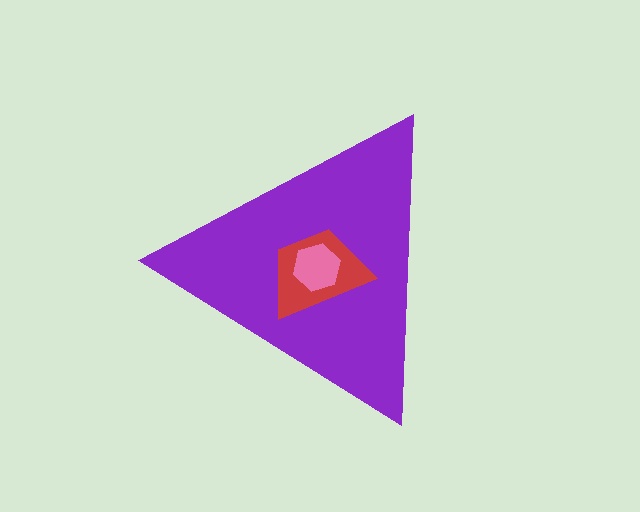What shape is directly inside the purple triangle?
The red trapezoid.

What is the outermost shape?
The purple triangle.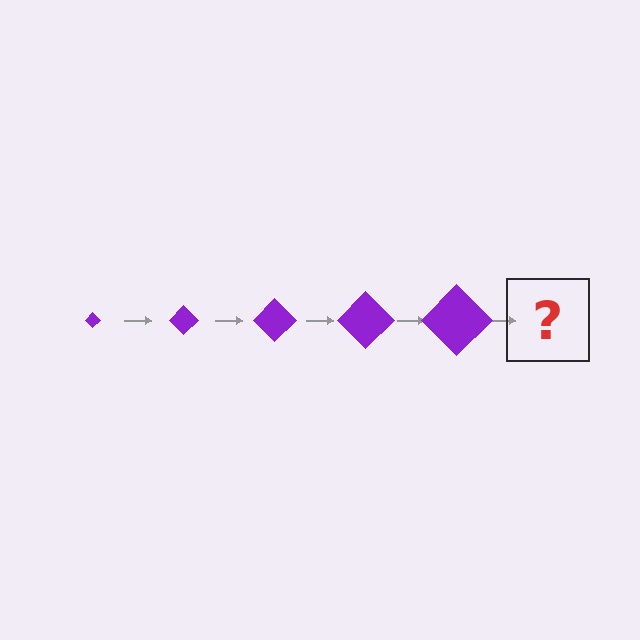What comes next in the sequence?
The next element should be a purple diamond, larger than the previous one.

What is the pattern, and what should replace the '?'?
The pattern is that the diamond gets progressively larger each step. The '?' should be a purple diamond, larger than the previous one.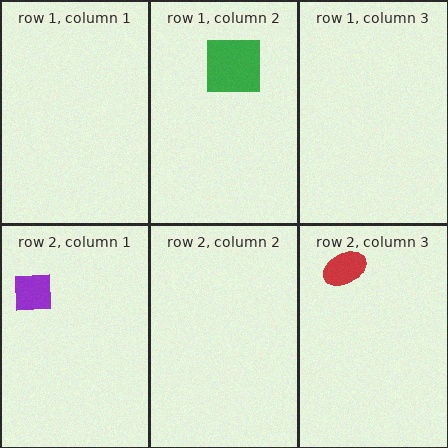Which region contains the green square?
The row 1, column 2 region.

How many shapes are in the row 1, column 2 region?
1.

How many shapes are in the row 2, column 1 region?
1.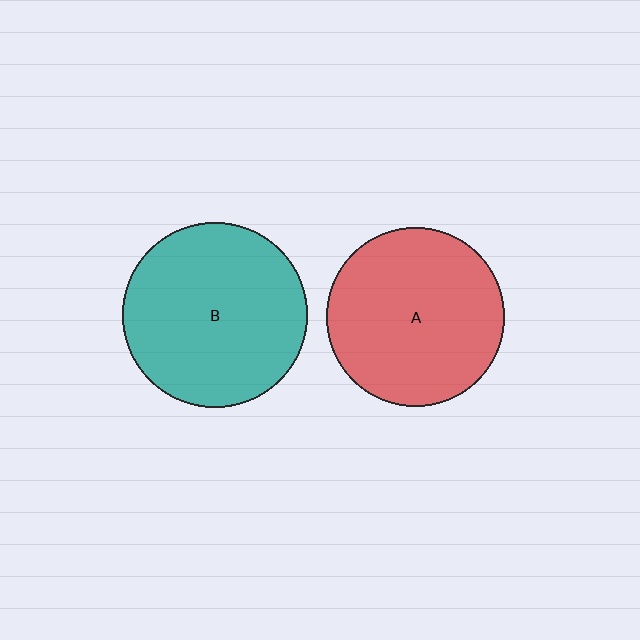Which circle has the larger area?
Circle B (teal).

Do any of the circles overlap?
No, none of the circles overlap.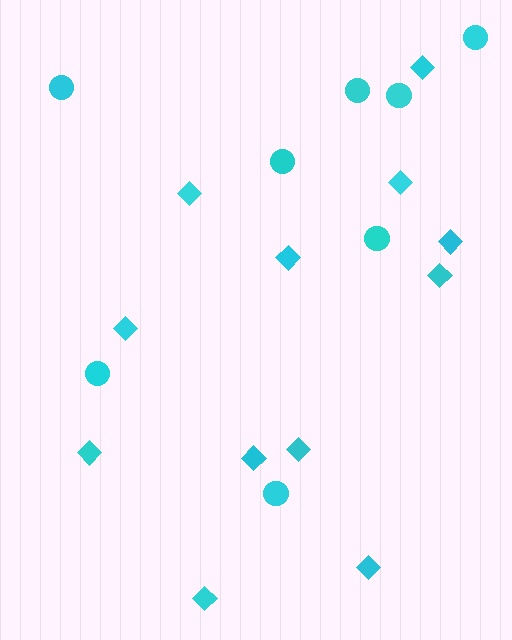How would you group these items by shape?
There are 2 groups: one group of diamonds (12) and one group of circles (8).